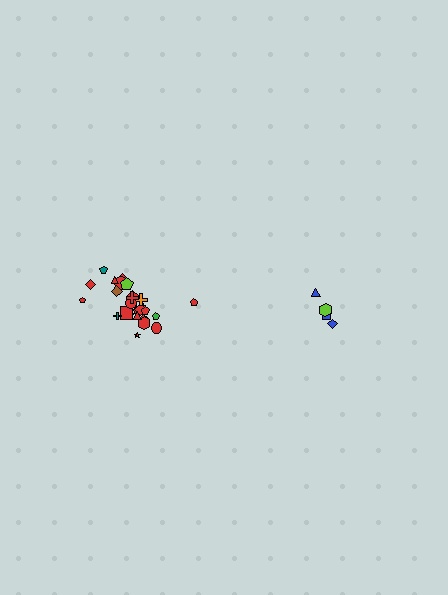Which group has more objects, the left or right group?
The left group.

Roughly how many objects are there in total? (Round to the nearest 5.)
Roughly 30 objects in total.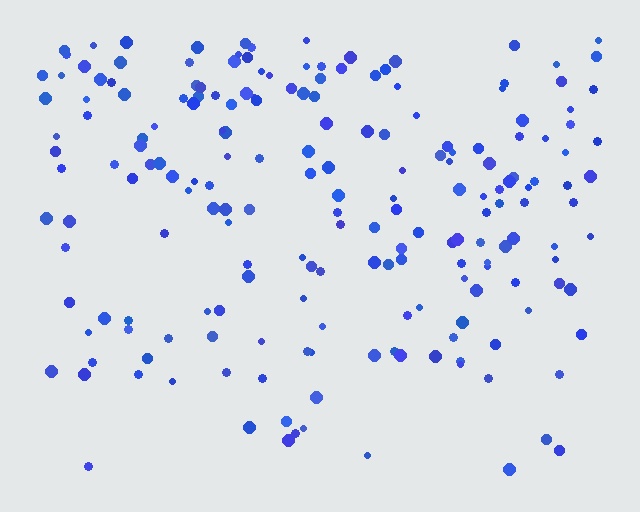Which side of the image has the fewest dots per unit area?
The bottom.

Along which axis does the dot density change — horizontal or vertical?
Vertical.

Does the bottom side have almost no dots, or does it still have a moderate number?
Still a moderate number, just noticeably fewer than the top.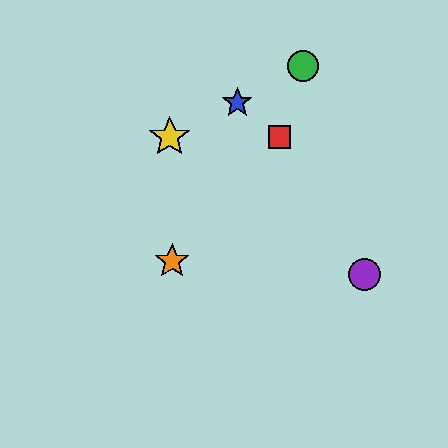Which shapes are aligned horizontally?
The red square, the yellow star are aligned horizontally.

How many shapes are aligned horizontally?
2 shapes (the red square, the yellow star) are aligned horizontally.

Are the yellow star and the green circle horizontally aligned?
No, the yellow star is at y≈137 and the green circle is at y≈66.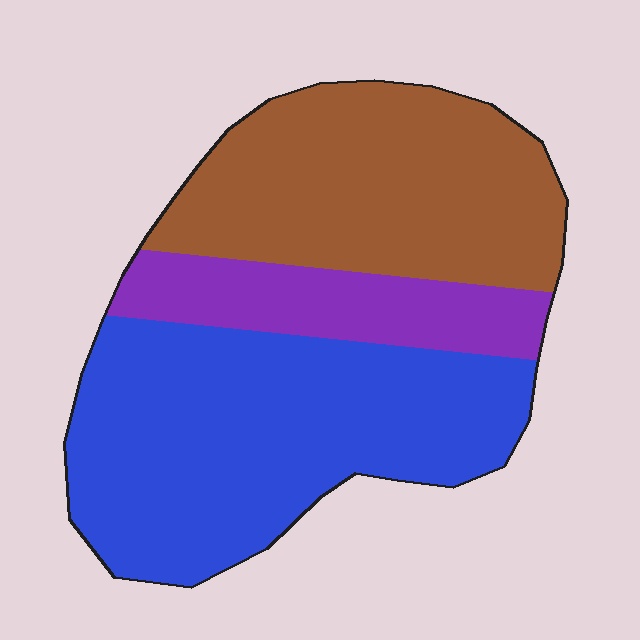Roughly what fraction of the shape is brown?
Brown covers roughly 35% of the shape.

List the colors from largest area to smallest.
From largest to smallest: blue, brown, purple.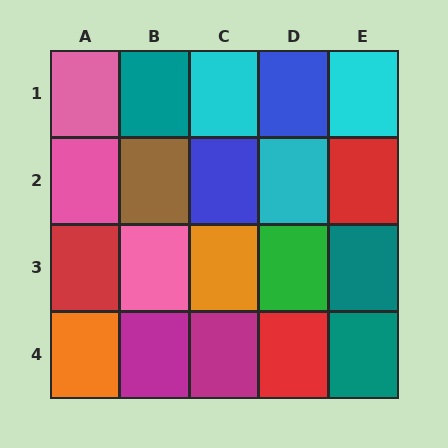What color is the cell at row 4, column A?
Orange.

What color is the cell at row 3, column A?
Red.